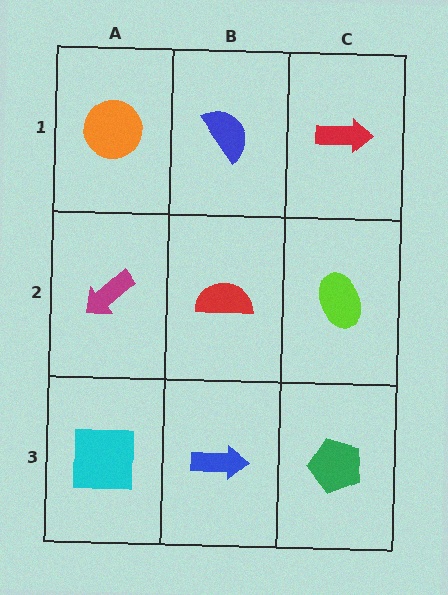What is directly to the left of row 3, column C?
A blue arrow.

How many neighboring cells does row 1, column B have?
3.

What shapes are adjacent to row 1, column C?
A lime ellipse (row 2, column C), a blue semicircle (row 1, column B).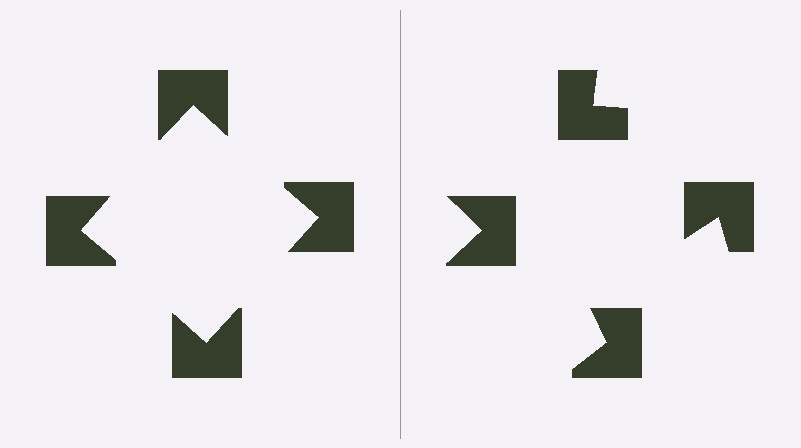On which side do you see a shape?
An illusory square appears on the left side. On the right side the wedge cuts are rotated, so no coherent shape forms.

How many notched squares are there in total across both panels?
8 — 4 on each side.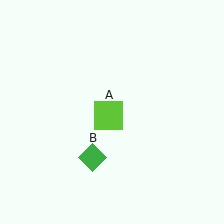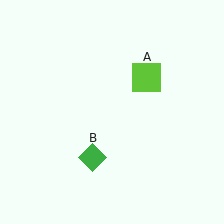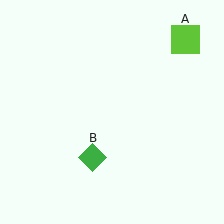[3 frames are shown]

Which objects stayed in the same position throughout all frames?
Green diamond (object B) remained stationary.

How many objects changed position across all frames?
1 object changed position: lime square (object A).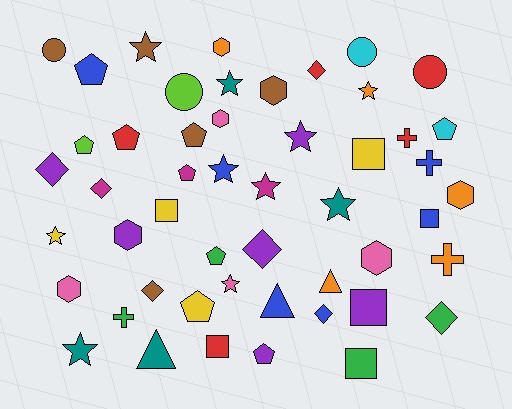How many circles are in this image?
There are 4 circles.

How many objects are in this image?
There are 50 objects.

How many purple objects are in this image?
There are 6 purple objects.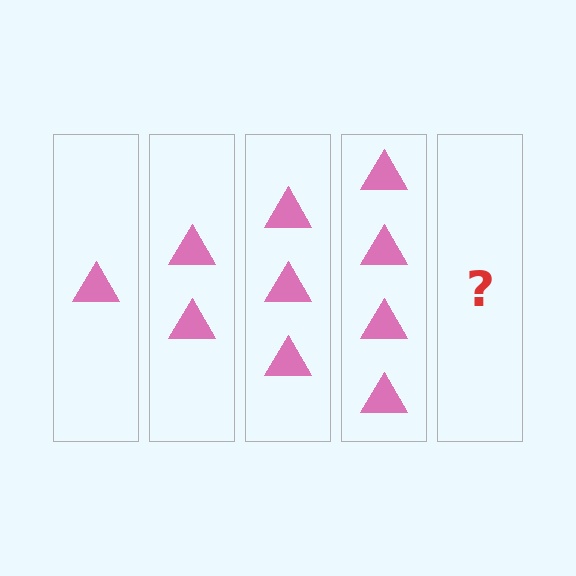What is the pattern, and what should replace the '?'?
The pattern is that each step adds one more triangle. The '?' should be 5 triangles.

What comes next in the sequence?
The next element should be 5 triangles.